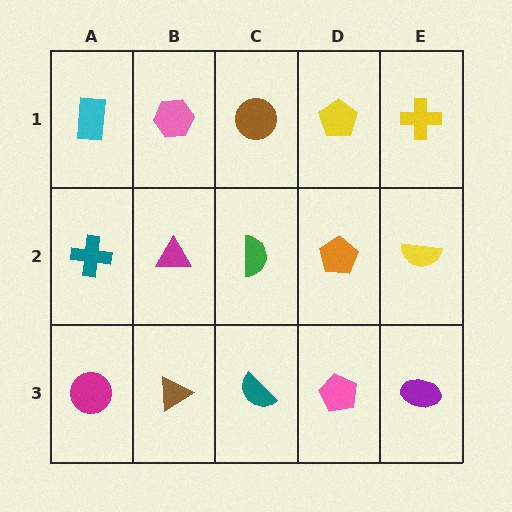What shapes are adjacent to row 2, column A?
A cyan rectangle (row 1, column A), a magenta circle (row 3, column A), a magenta triangle (row 2, column B).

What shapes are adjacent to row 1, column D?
An orange pentagon (row 2, column D), a brown circle (row 1, column C), a yellow cross (row 1, column E).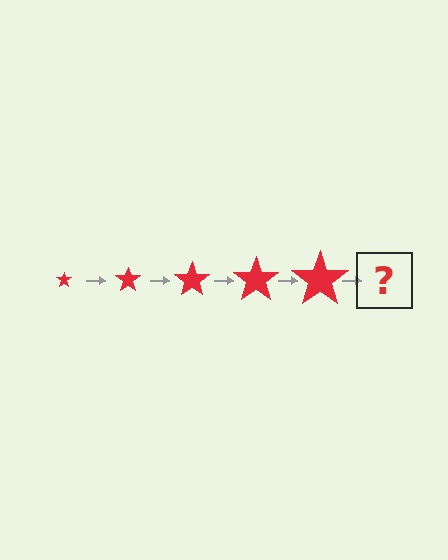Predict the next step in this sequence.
The next step is a red star, larger than the previous one.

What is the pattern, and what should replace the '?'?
The pattern is that the star gets progressively larger each step. The '?' should be a red star, larger than the previous one.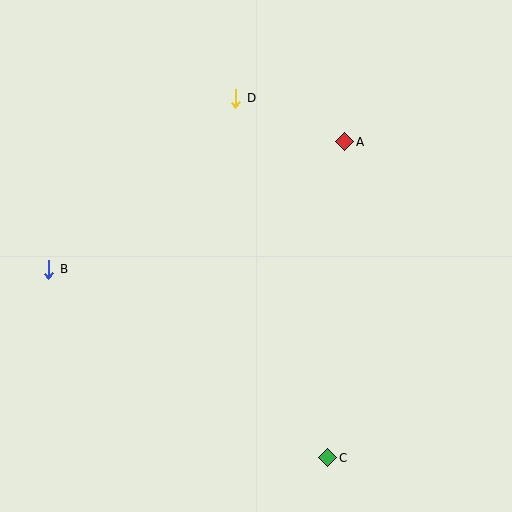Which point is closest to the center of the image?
Point A at (345, 142) is closest to the center.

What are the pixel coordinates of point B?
Point B is at (49, 269).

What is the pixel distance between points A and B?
The distance between A and B is 322 pixels.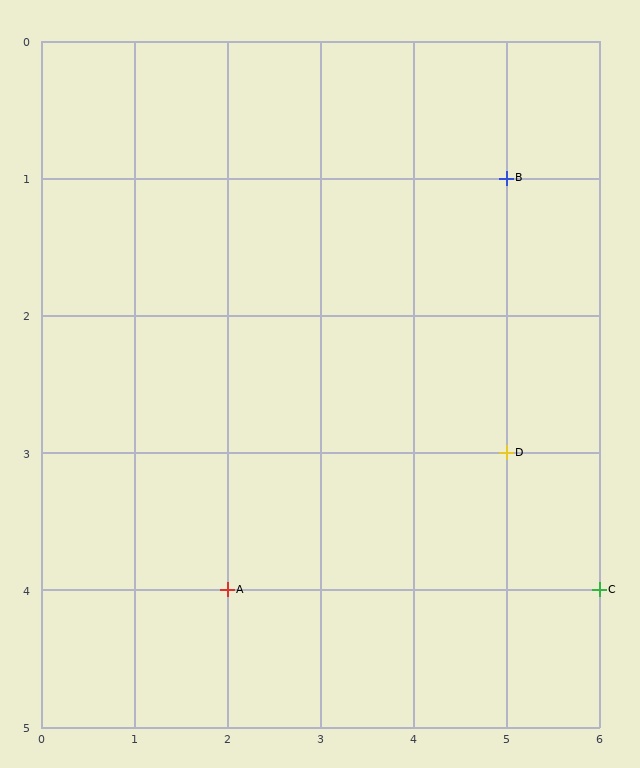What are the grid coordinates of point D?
Point D is at grid coordinates (5, 3).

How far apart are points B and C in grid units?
Points B and C are 1 column and 3 rows apart (about 3.2 grid units diagonally).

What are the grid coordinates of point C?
Point C is at grid coordinates (6, 4).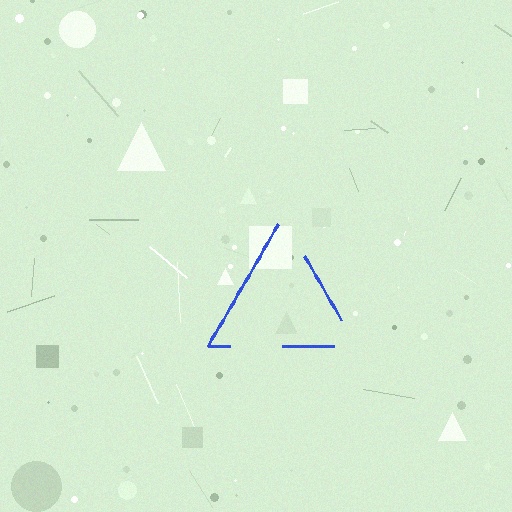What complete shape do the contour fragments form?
The contour fragments form a triangle.